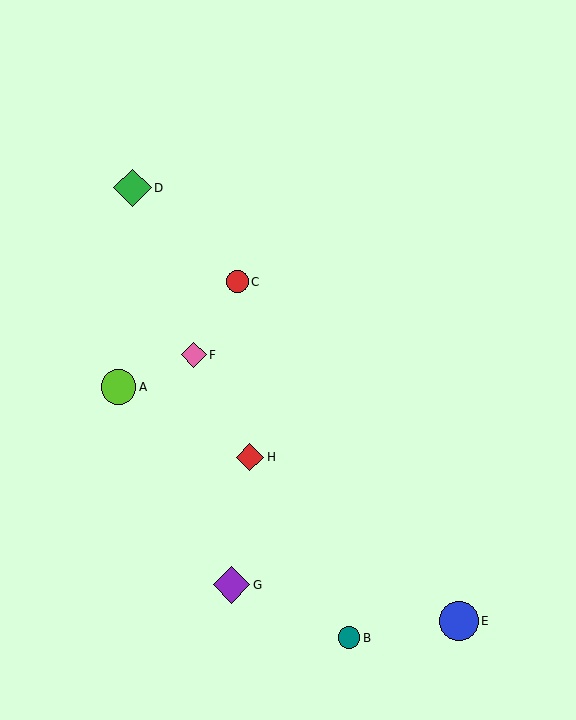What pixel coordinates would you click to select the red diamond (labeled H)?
Click at (250, 457) to select the red diamond H.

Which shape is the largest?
The blue circle (labeled E) is the largest.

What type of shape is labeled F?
Shape F is a pink diamond.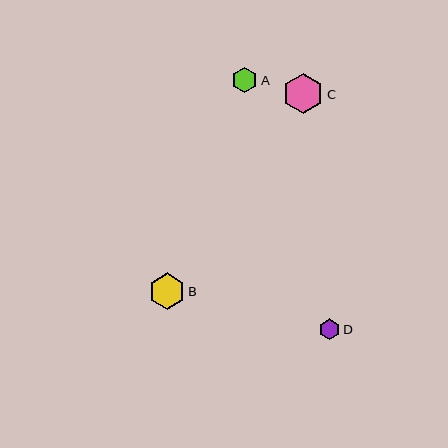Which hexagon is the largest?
Hexagon C is the largest with a size of approximately 41 pixels.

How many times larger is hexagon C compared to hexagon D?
Hexagon C is approximately 2.0 times the size of hexagon D.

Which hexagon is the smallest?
Hexagon D is the smallest with a size of approximately 21 pixels.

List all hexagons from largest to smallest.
From largest to smallest: C, B, A, D.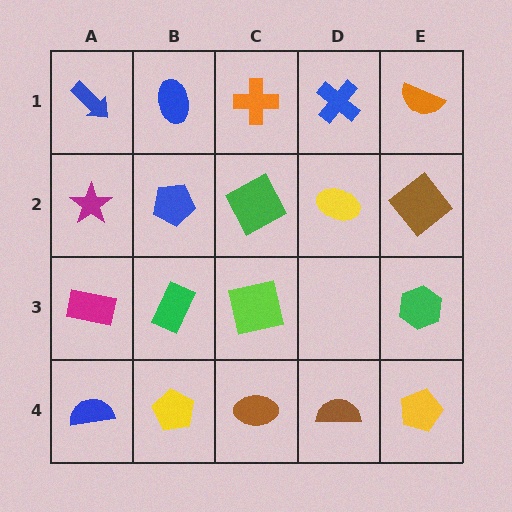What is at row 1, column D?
A blue cross.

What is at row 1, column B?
A blue ellipse.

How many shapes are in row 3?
4 shapes.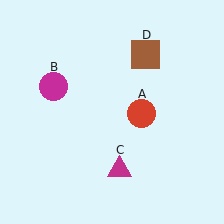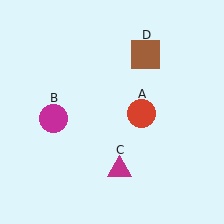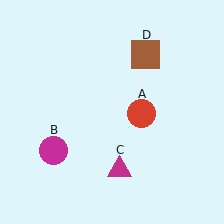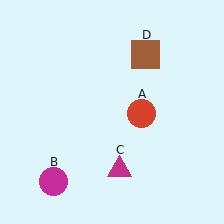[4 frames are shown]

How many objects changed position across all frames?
1 object changed position: magenta circle (object B).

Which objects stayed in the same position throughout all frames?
Red circle (object A) and magenta triangle (object C) and brown square (object D) remained stationary.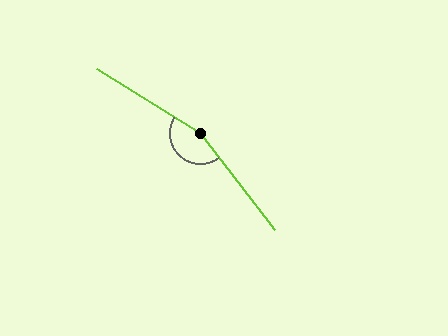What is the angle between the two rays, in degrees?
Approximately 159 degrees.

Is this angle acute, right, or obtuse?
It is obtuse.